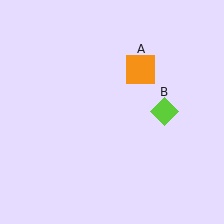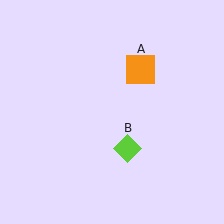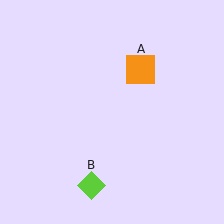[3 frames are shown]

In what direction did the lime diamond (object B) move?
The lime diamond (object B) moved down and to the left.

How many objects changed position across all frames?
1 object changed position: lime diamond (object B).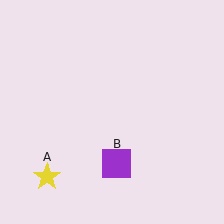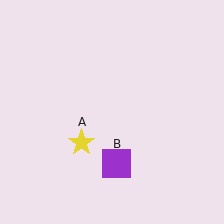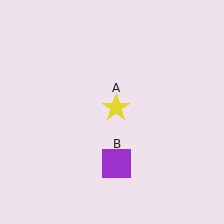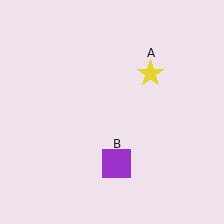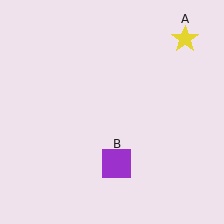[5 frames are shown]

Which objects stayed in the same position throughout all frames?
Purple square (object B) remained stationary.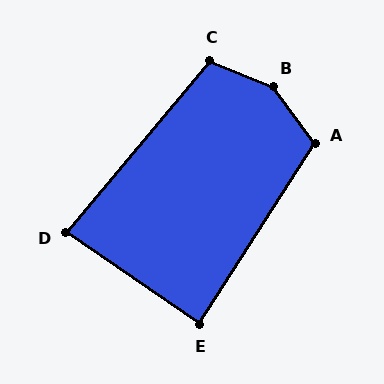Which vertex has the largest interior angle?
B, at approximately 149 degrees.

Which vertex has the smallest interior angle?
D, at approximately 85 degrees.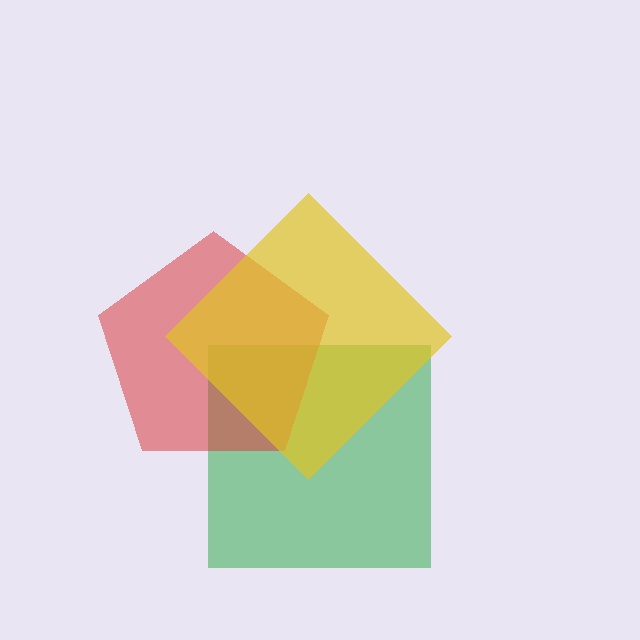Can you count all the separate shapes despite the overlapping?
Yes, there are 3 separate shapes.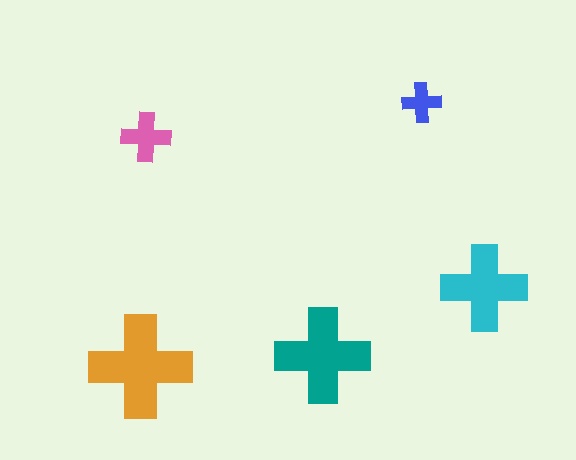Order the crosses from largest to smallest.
the orange one, the teal one, the cyan one, the pink one, the blue one.